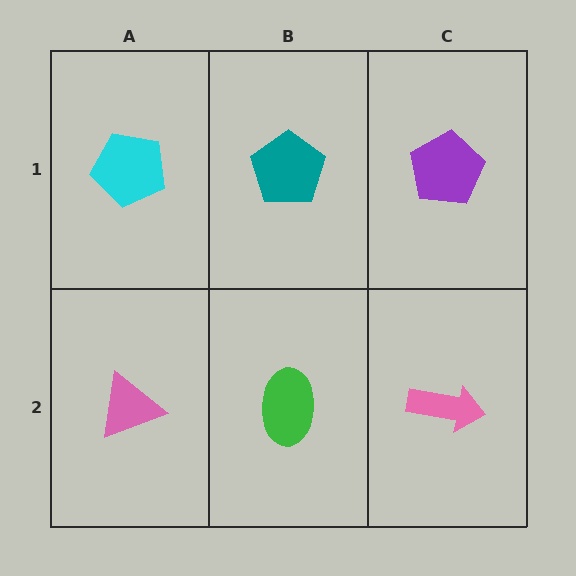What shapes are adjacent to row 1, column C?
A pink arrow (row 2, column C), a teal pentagon (row 1, column B).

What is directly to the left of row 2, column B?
A pink triangle.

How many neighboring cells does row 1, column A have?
2.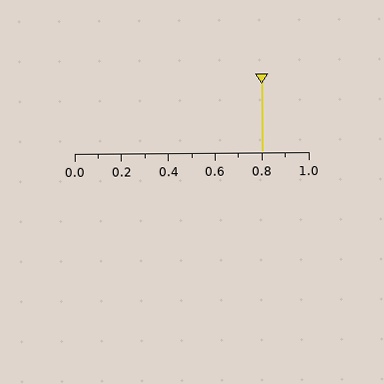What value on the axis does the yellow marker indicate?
The marker indicates approximately 0.8.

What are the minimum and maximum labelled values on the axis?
The axis runs from 0.0 to 1.0.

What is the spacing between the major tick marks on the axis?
The major ticks are spaced 0.2 apart.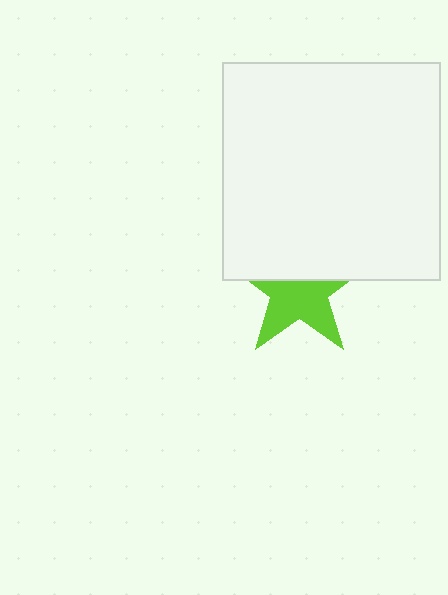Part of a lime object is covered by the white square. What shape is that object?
It is a star.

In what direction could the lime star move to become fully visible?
The lime star could move down. That would shift it out from behind the white square entirely.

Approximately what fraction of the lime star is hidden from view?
Roughly 44% of the lime star is hidden behind the white square.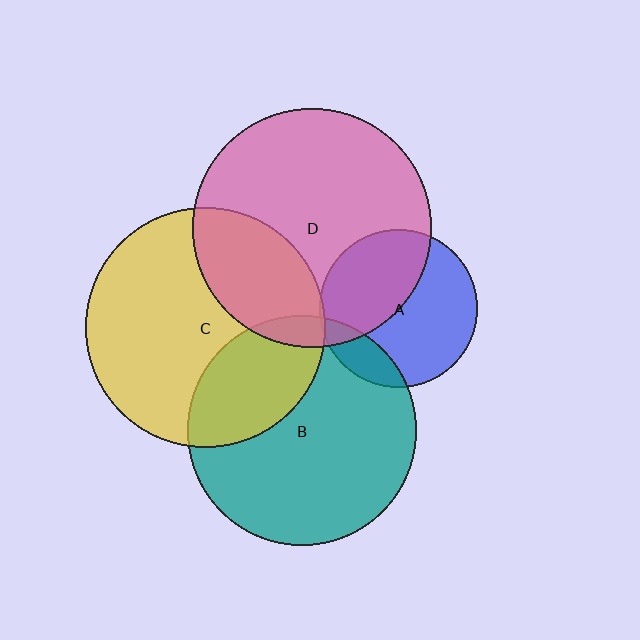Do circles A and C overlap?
Yes.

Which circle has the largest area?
Circle C (yellow).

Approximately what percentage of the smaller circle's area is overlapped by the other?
Approximately 5%.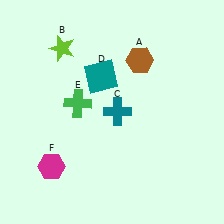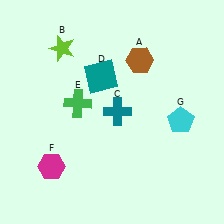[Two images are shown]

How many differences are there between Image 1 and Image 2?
There is 1 difference between the two images.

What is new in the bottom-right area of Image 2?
A cyan pentagon (G) was added in the bottom-right area of Image 2.